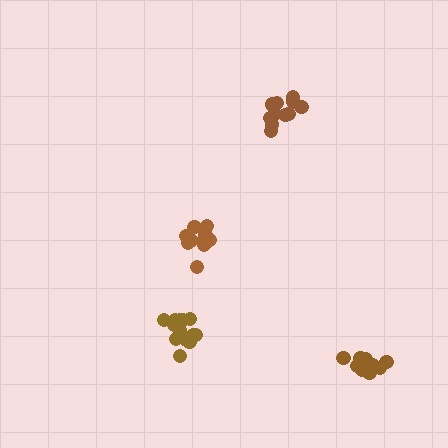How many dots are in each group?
Group 1: 14 dots, Group 2: 11 dots, Group 3: 12 dots, Group 4: 14 dots (51 total).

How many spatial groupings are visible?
There are 4 spatial groupings.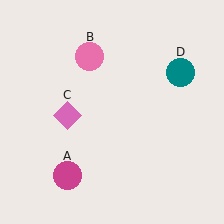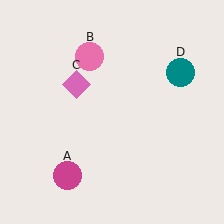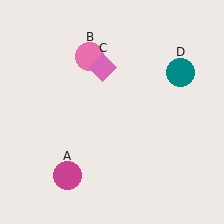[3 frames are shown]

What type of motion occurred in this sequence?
The pink diamond (object C) rotated clockwise around the center of the scene.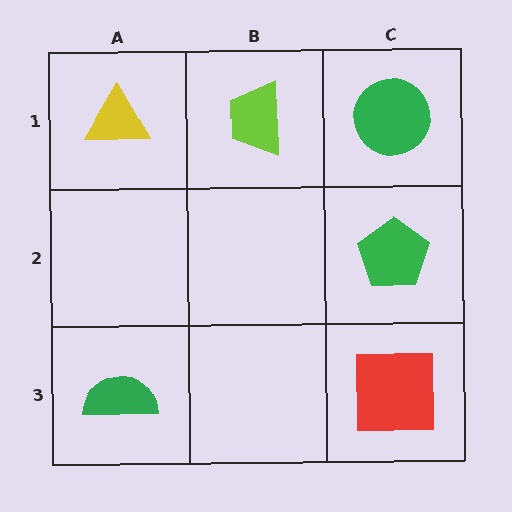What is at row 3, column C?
A red square.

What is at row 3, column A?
A green semicircle.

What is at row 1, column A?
A yellow triangle.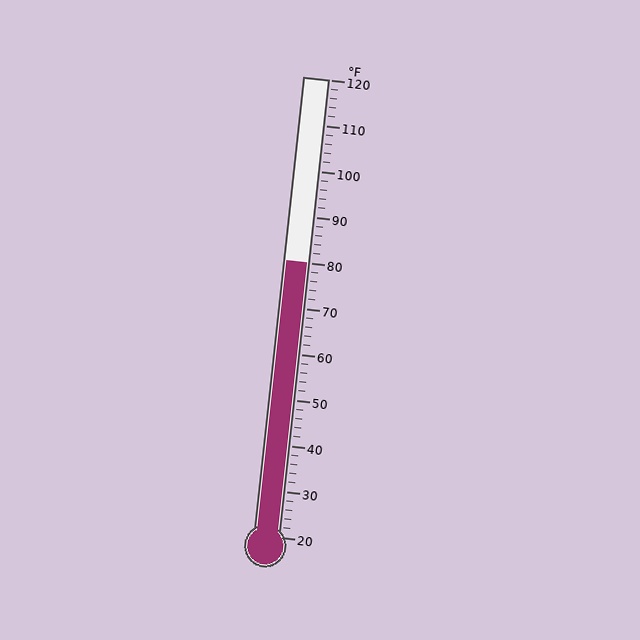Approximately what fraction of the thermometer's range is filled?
The thermometer is filled to approximately 60% of its range.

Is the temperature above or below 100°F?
The temperature is below 100°F.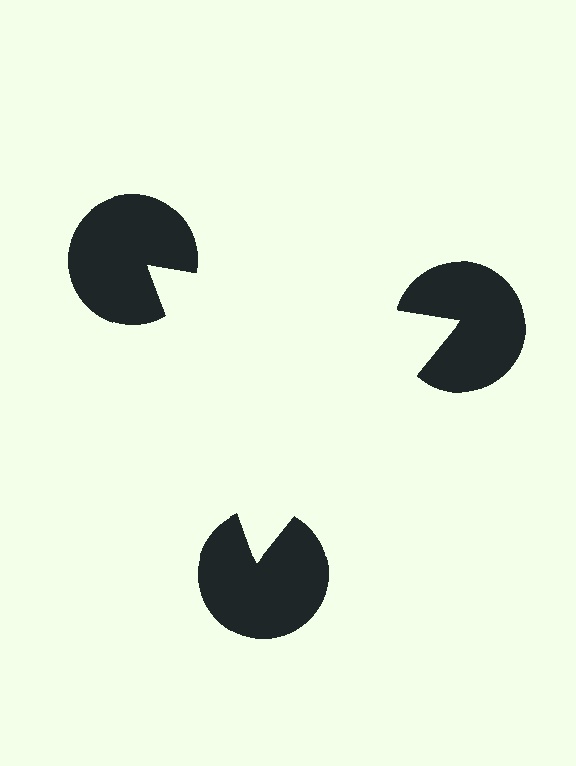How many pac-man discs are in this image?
There are 3 — one at each vertex of the illusory triangle.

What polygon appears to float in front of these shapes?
An illusory triangle — its edges are inferred from the aligned wedge cuts in the pac-man discs, not physically drawn.